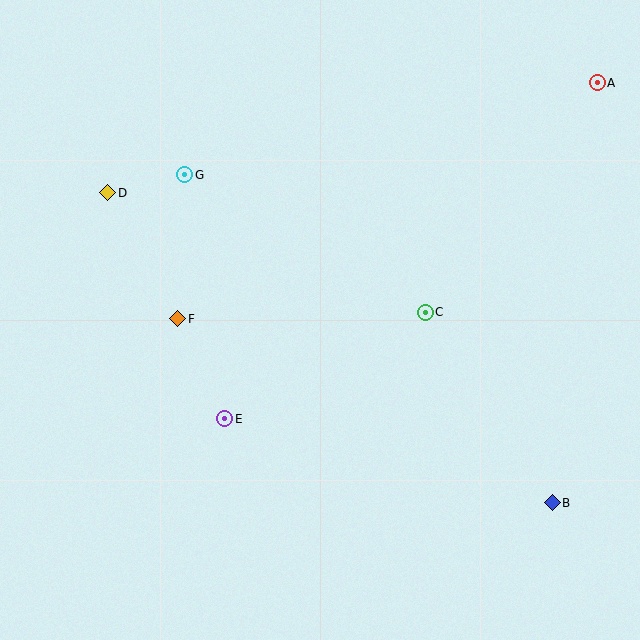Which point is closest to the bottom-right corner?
Point B is closest to the bottom-right corner.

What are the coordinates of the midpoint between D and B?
The midpoint between D and B is at (330, 348).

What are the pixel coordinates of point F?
Point F is at (178, 319).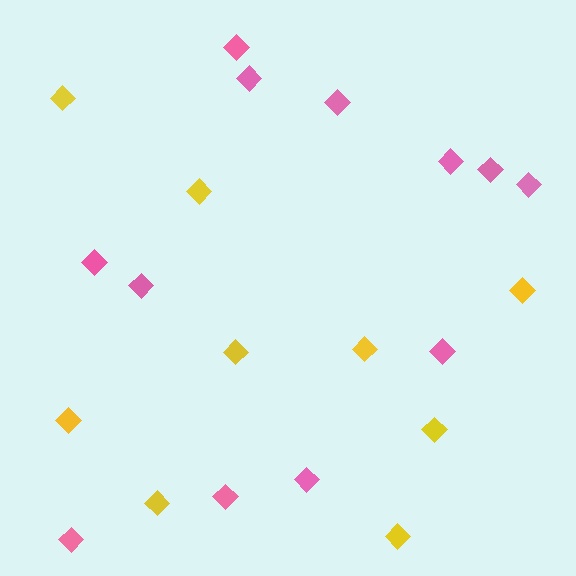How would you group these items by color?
There are 2 groups: one group of yellow diamonds (9) and one group of pink diamonds (12).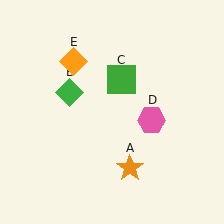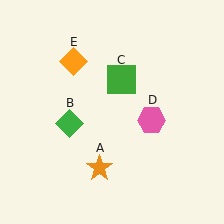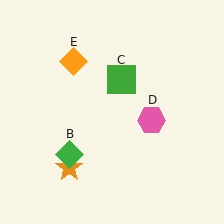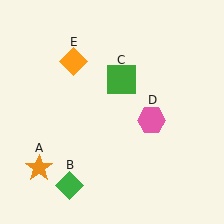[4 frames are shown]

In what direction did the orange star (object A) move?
The orange star (object A) moved left.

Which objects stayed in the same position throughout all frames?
Green square (object C) and pink hexagon (object D) and orange diamond (object E) remained stationary.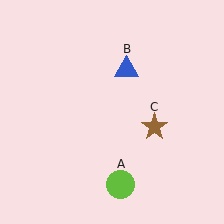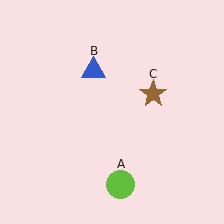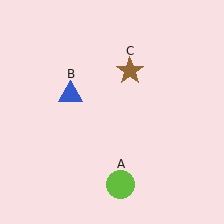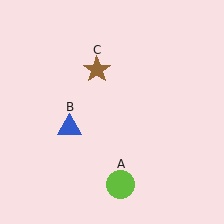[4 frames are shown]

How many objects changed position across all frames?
2 objects changed position: blue triangle (object B), brown star (object C).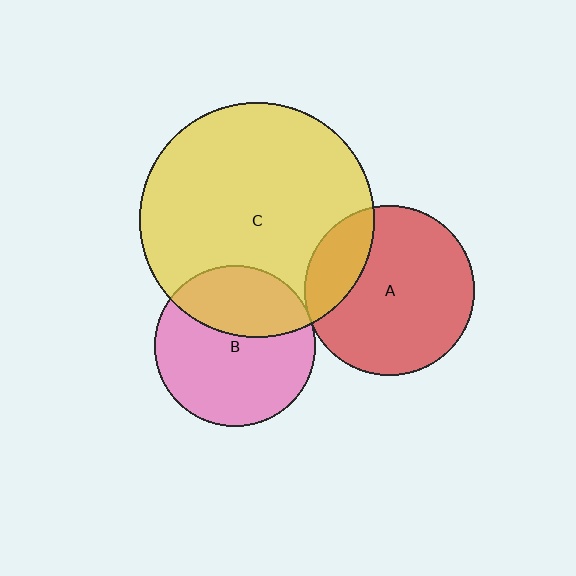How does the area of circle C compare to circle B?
Approximately 2.1 times.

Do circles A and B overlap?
Yes.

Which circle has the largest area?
Circle C (yellow).